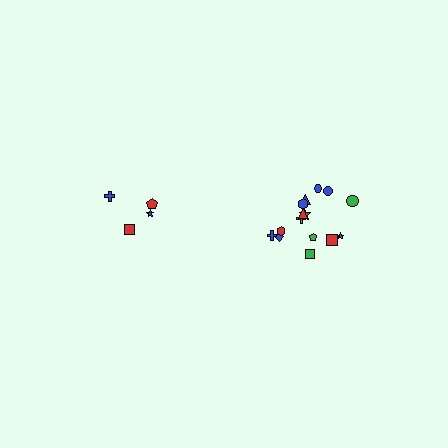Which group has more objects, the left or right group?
The right group.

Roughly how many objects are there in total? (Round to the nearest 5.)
Roughly 20 objects in total.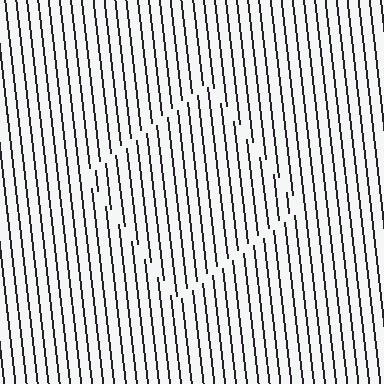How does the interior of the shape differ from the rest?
The interior of the shape contains the same grating, shifted by half a period — the contour is defined by the phase discontinuity where line-ends from the inner and outer gratings abut.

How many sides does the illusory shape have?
4 sides — the line-ends trace a square.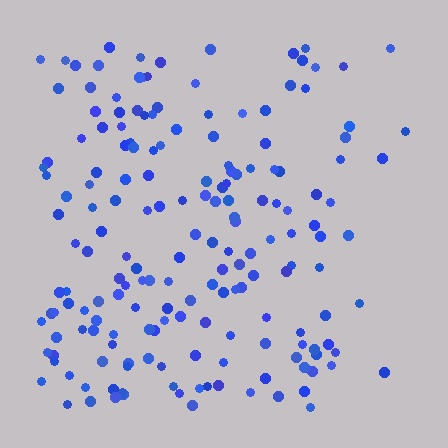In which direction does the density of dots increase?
From right to left, with the left side densest.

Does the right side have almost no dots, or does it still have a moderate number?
Still a moderate number, just noticeably fewer than the left.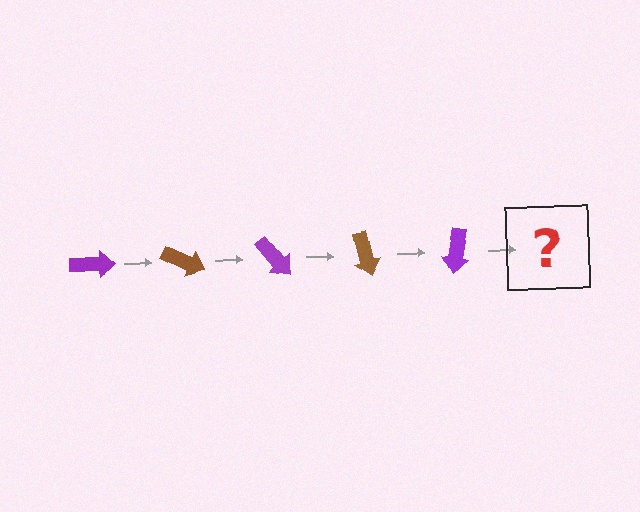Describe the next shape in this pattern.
It should be a brown arrow, rotated 125 degrees from the start.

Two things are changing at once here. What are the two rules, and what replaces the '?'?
The two rules are that it rotates 25 degrees each step and the color cycles through purple and brown. The '?' should be a brown arrow, rotated 125 degrees from the start.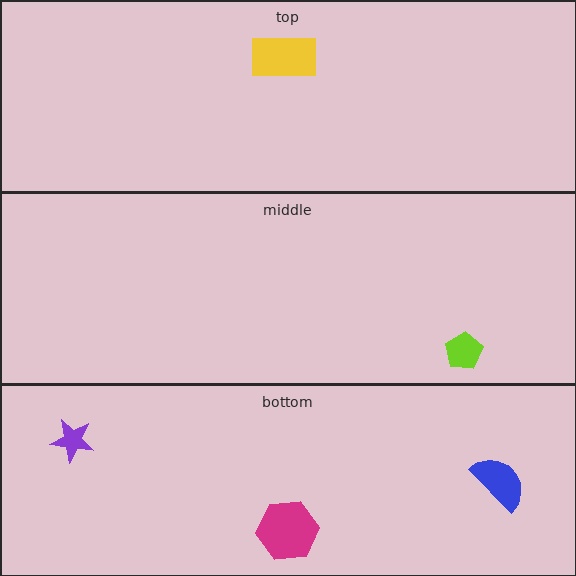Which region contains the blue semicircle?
The bottom region.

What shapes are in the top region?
The yellow rectangle.